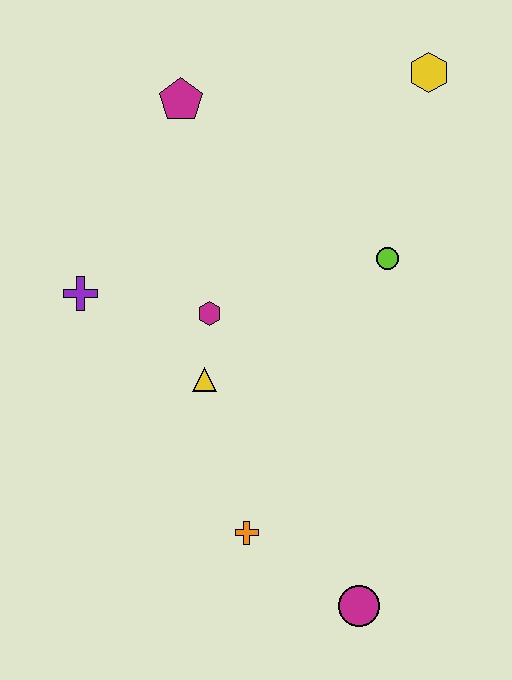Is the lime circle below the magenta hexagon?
No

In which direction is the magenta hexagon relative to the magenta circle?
The magenta hexagon is above the magenta circle.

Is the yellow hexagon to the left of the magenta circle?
No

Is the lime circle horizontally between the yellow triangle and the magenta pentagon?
No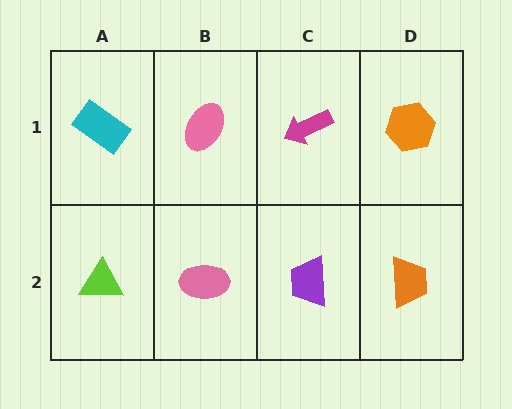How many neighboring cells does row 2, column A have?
2.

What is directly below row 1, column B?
A pink ellipse.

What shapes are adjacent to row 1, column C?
A purple trapezoid (row 2, column C), a pink ellipse (row 1, column B), an orange hexagon (row 1, column D).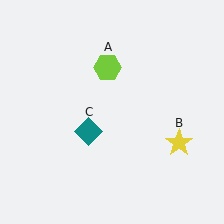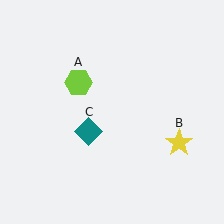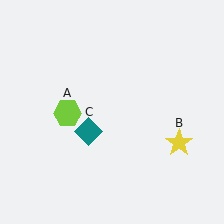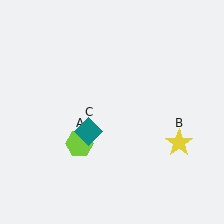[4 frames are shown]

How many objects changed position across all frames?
1 object changed position: lime hexagon (object A).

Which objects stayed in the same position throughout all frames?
Yellow star (object B) and teal diamond (object C) remained stationary.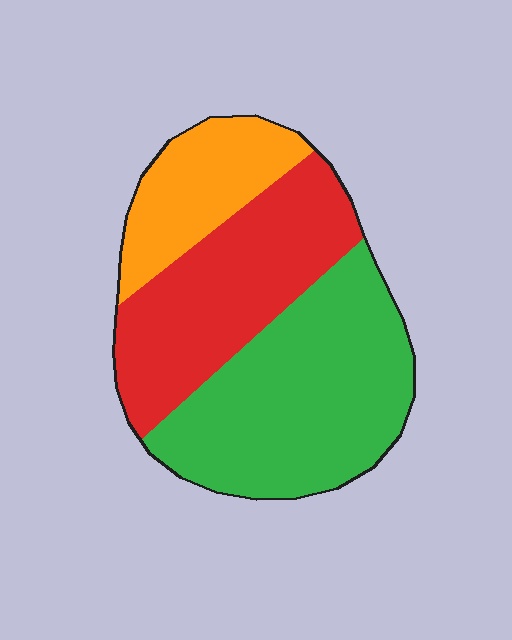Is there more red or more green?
Green.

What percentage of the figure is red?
Red takes up about one third (1/3) of the figure.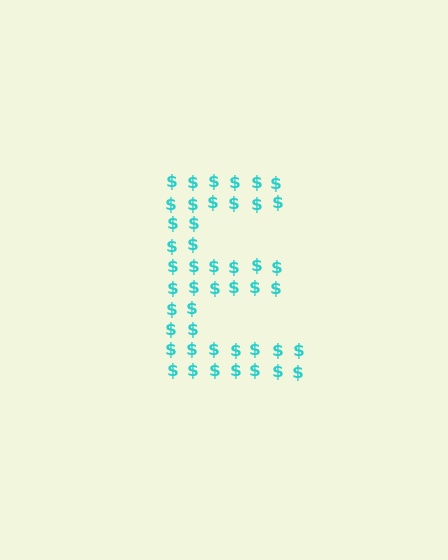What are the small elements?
The small elements are dollar signs.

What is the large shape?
The large shape is the letter E.